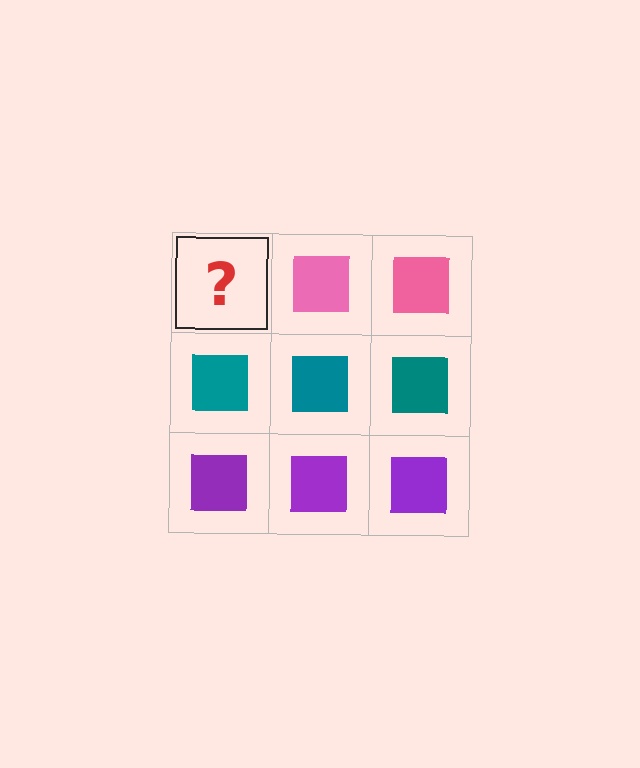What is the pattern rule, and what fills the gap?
The rule is that each row has a consistent color. The gap should be filled with a pink square.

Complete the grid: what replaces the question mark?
The question mark should be replaced with a pink square.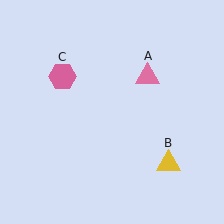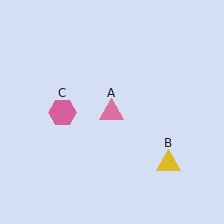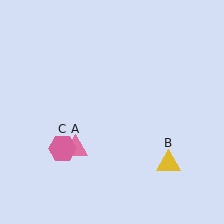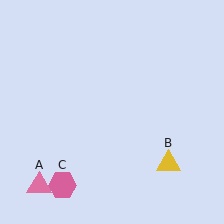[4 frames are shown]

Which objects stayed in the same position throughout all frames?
Yellow triangle (object B) remained stationary.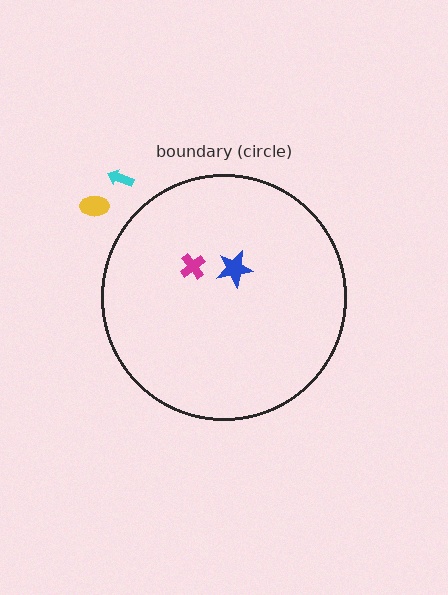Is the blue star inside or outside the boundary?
Inside.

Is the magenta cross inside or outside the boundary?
Inside.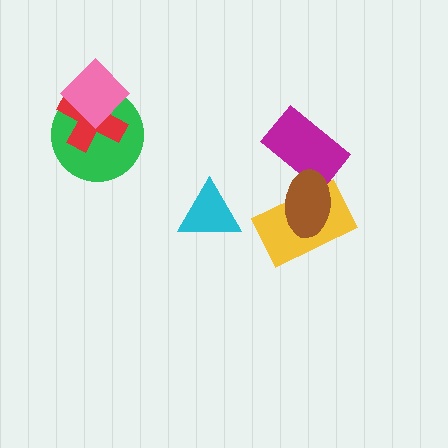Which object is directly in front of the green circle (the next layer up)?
The red cross is directly in front of the green circle.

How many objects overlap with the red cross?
2 objects overlap with the red cross.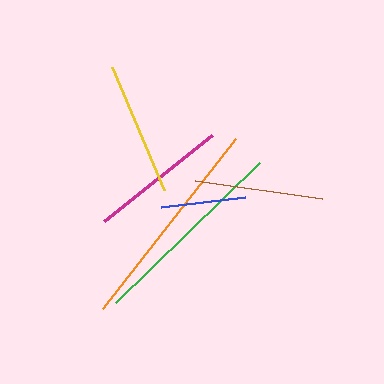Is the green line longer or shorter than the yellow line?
The green line is longer than the yellow line.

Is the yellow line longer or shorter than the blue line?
The yellow line is longer than the blue line.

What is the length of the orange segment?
The orange segment is approximately 216 pixels long.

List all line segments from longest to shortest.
From longest to shortest: orange, green, magenta, yellow, brown, blue.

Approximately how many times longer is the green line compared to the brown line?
The green line is approximately 1.6 times the length of the brown line.